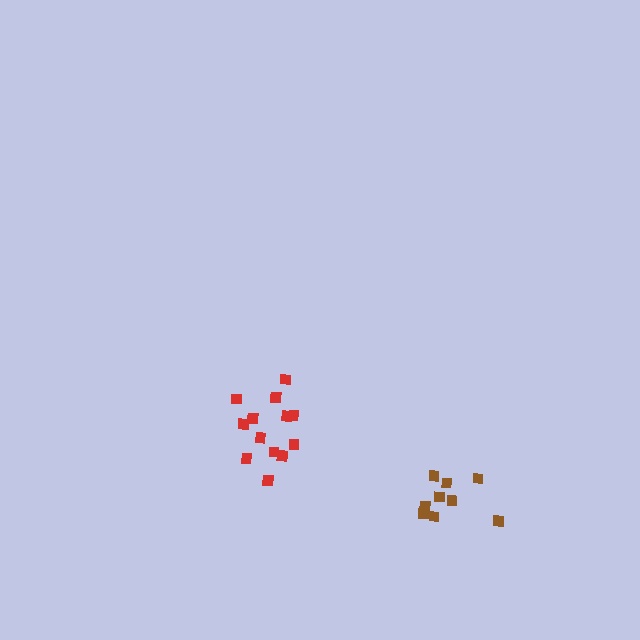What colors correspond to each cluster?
The clusters are colored: red, brown.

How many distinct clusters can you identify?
There are 2 distinct clusters.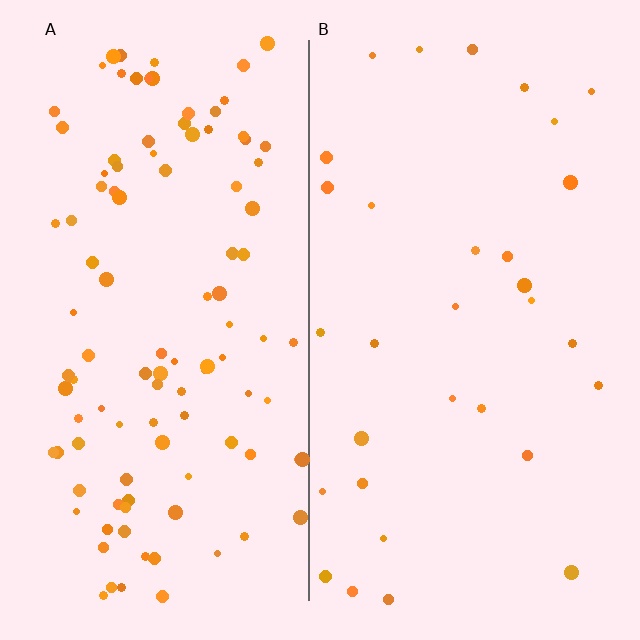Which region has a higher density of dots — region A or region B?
A (the left).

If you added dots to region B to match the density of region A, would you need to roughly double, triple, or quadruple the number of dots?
Approximately triple.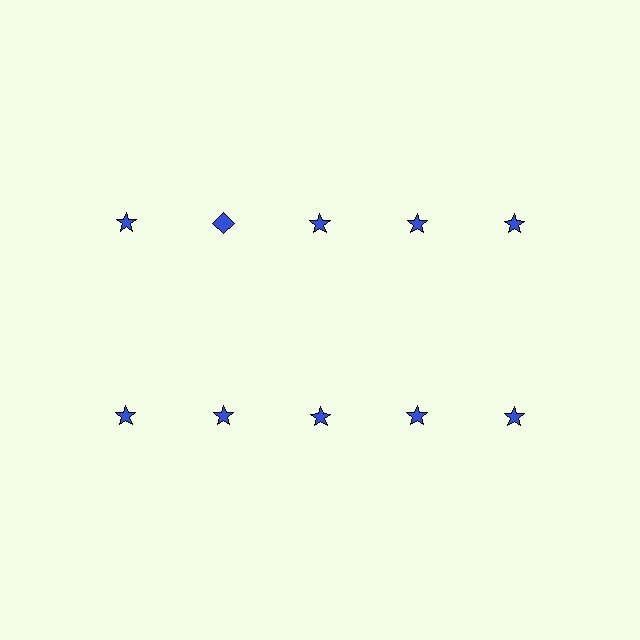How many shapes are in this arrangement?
There are 10 shapes arranged in a grid pattern.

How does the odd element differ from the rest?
It has a different shape: diamond instead of star.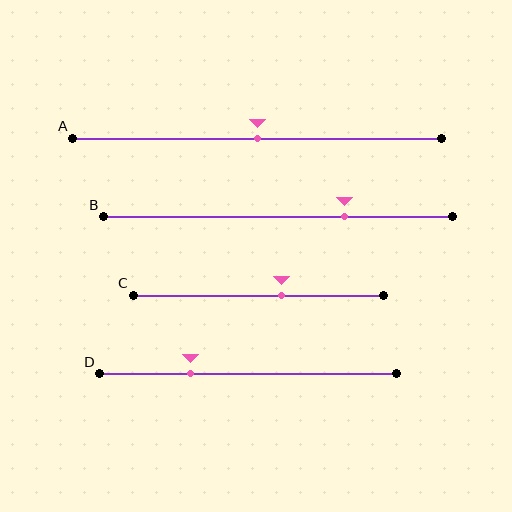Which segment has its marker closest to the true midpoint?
Segment A has its marker closest to the true midpoint.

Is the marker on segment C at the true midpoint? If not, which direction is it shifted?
No, the marker on segment C is shifted to the right by about 9% of the segment length.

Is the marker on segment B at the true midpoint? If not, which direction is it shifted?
No, the marker on segment B is shifted to the right by about 19% of the segment length.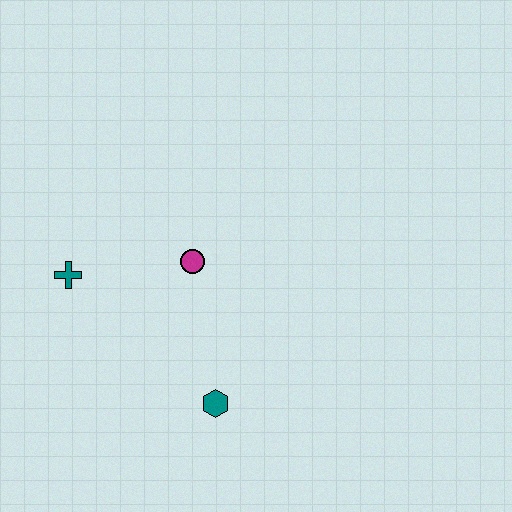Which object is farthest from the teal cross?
The teal hexagon is farthest from the teal cross.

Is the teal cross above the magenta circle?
No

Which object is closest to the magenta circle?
The teal cross is closest to the magenta circle.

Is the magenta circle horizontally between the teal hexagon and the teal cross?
Yes